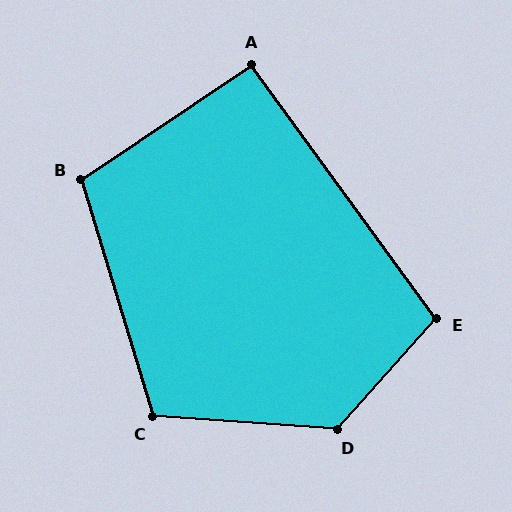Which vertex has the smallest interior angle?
A, at approximately 92 degrees.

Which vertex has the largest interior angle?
D, at approximately 128 degrees.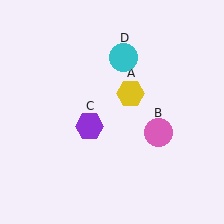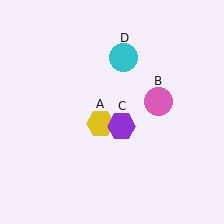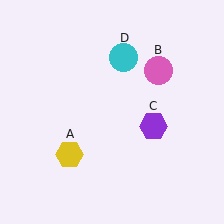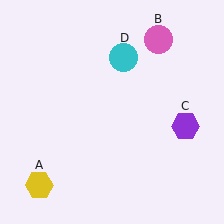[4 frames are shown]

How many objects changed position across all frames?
3 objects changed position: yellow hexagon (object A), pink circle (object B), purple hexagon (object C).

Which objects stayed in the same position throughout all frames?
Cyan circle (object D) remained stationary.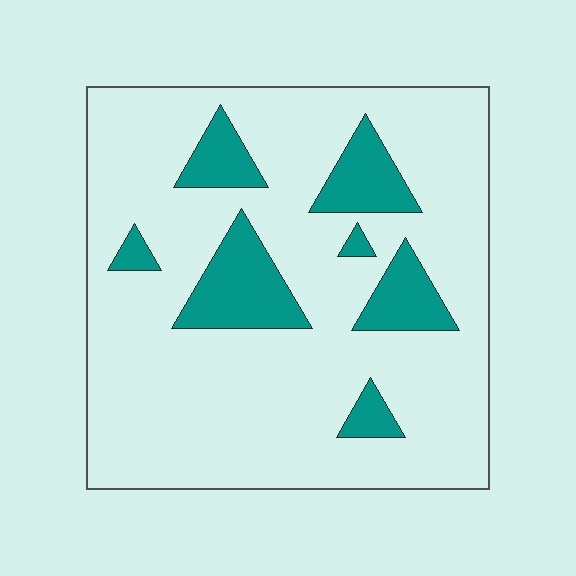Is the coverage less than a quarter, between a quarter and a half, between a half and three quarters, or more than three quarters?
Less than a quarter.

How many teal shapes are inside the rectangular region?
7.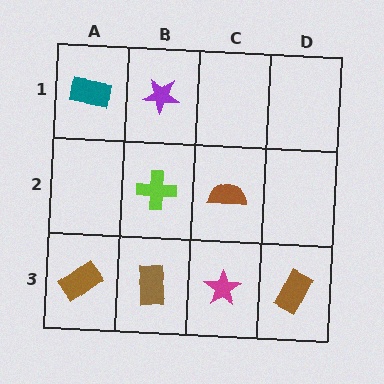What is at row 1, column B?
A purple star.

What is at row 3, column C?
A magenta star.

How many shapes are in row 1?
2 shapes.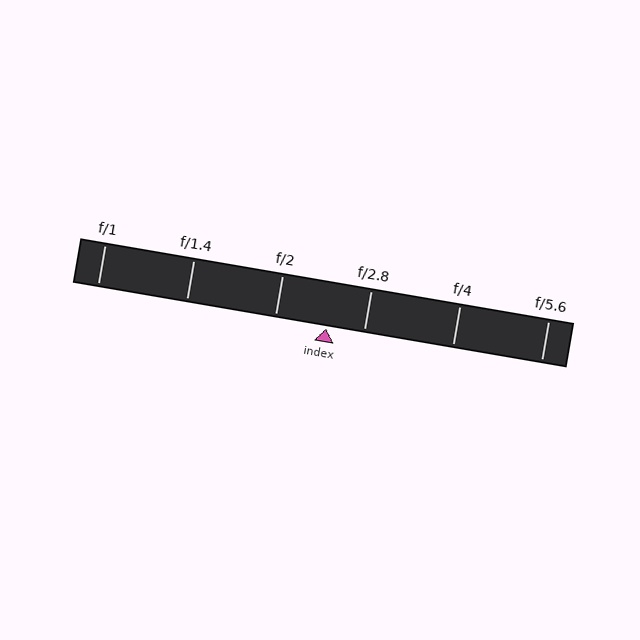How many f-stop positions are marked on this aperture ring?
There are 6 f-stop positions marked.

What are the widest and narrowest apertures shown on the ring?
The widest aperture shown is f/1 and the narrowest is f/5.6.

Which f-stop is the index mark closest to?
The index mark is closest to f/2.8.